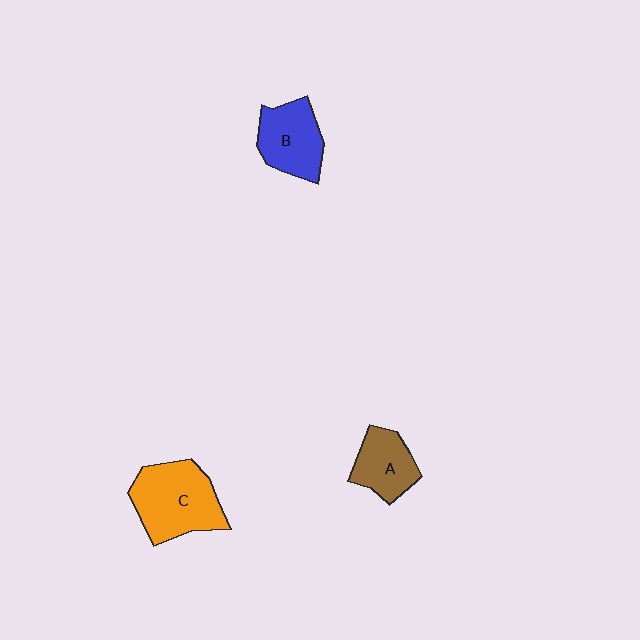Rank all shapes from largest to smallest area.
From largest to smallest: C (orange), B (blue), A (brown).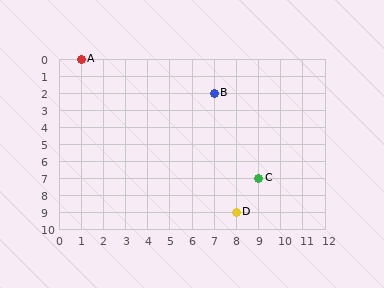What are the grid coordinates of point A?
Point A is at grid coordinates (1, 0).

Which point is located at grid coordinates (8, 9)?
Point D is at (8, 9).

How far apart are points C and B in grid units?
Points C and B are 2 columns and 5 rows apart (about 5.4 grid units diagonally).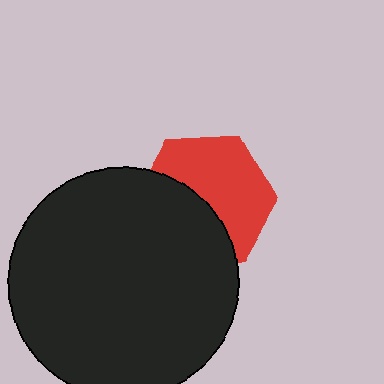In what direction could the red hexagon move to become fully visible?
The red hexagon could move toward the upper-right. That would shift it out from behind the black circle entirely.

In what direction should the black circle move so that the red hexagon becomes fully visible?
The black circle should move toward the lower-left. That is the shortest direction to clear the overlap and leave the red hexagon fully visible.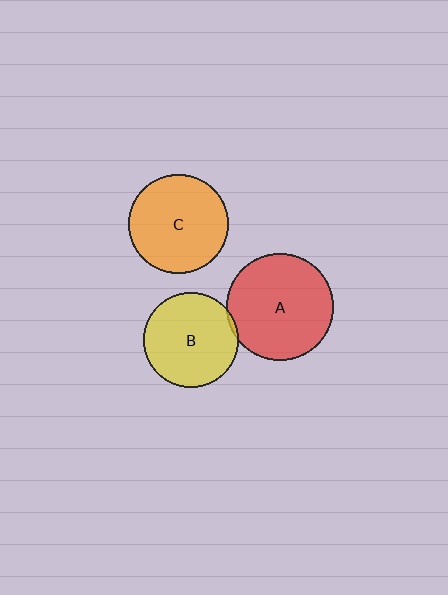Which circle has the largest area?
Circle A (red).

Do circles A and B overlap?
Yes.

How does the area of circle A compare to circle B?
Approximately 1.3 times.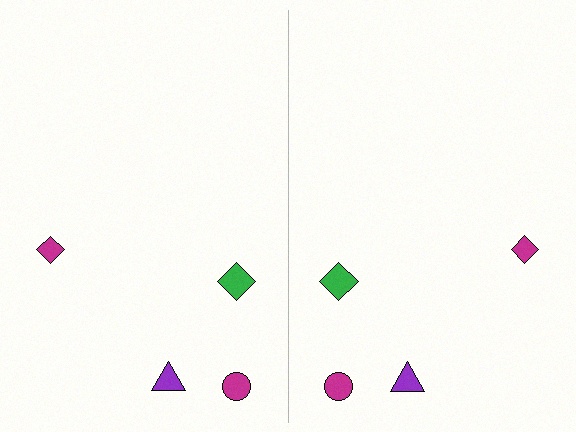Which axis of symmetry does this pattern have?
The pattern has a vertical axis of symmetry running through the center of the image.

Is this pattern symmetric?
Yes, this pattern has bilateral (reflection) symmetry.